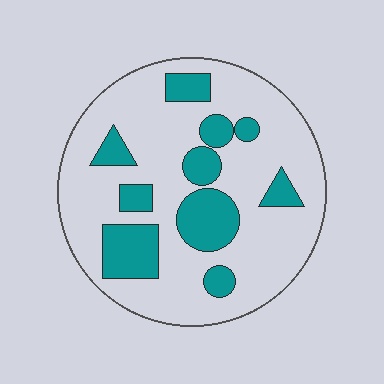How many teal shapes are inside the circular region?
10.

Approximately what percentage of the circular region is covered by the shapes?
Approximately 25%.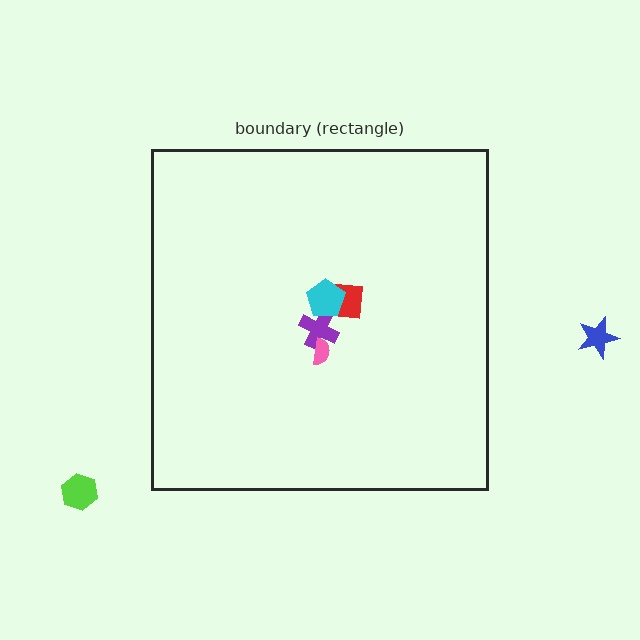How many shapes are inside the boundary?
4 inside, 2 outside.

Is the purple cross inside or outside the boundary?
Inside.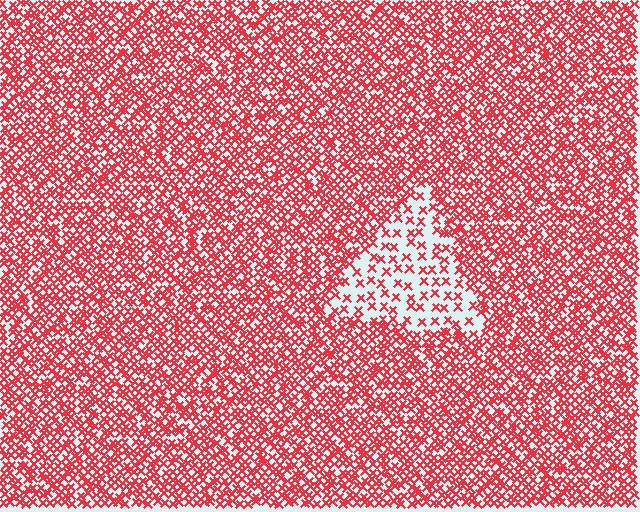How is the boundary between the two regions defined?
The boundary is defined by a change in element density (approximately 2.7x ratio). All elements are the same color, size, and shape.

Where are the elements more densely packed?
The elements are more densely packed outside the triangle boundary.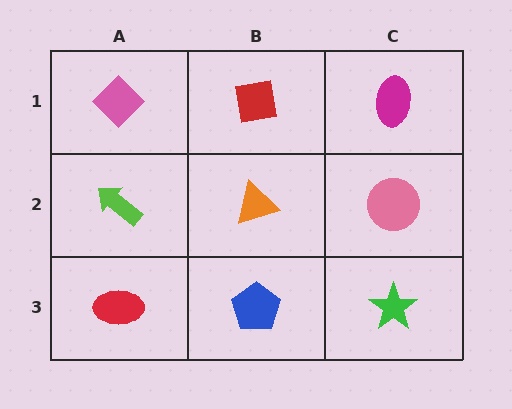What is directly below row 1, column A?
A lime arrow.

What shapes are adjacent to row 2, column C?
A magenta ellipse (row 1, column C), a green star (row 3, column C), an orange triangle (row 2, column B).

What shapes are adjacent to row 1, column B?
An orange triangle (row 2, column B), a pink diamond (row 1, column A), a magenta ellipse (row 1, column C).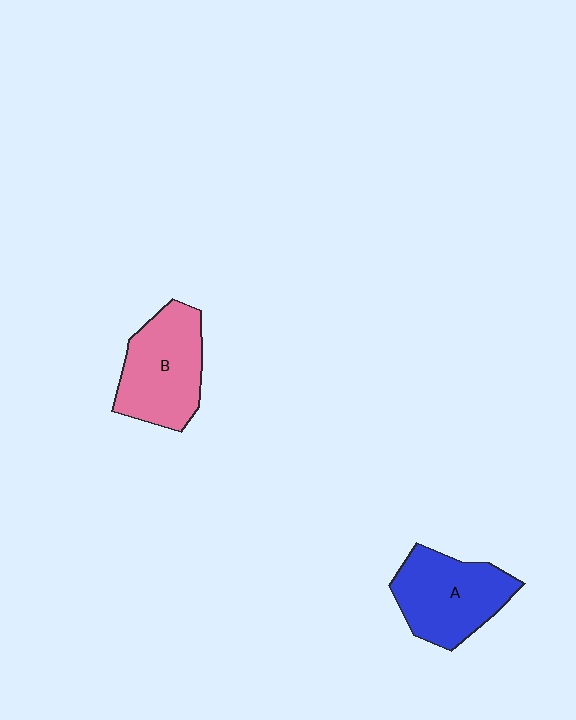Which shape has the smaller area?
Shape A (blue).